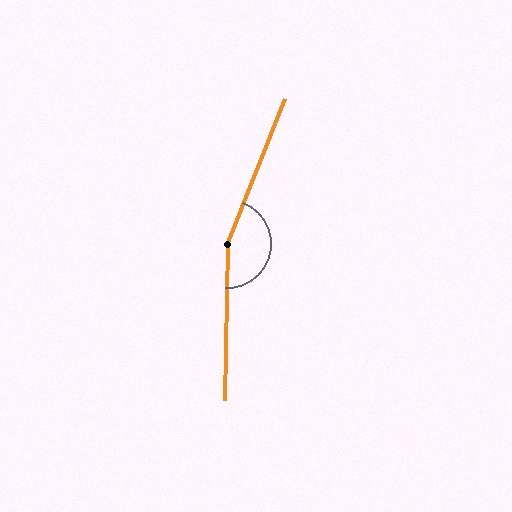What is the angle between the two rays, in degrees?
Approximately 159 degrees.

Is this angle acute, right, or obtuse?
It is obtuse.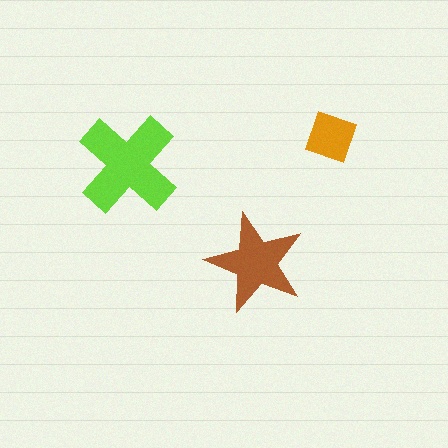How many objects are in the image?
There are 3 objects in the image.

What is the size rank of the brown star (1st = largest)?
2nd.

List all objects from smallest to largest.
The orange diamond, the brown star, the lime cross.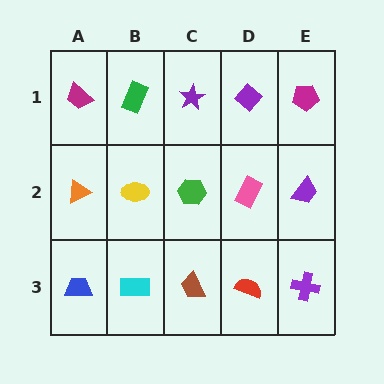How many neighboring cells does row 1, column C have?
3.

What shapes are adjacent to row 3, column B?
A yellow ellipse (row 2, column B), a blue trapezoid (row 3, column A), a brown trapezoid (row 3, column C).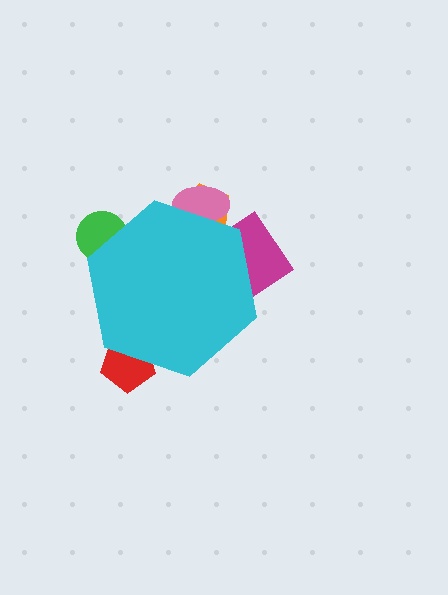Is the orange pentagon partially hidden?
Yes, the orange pentagon is partially hidden behind the cyan hexagon.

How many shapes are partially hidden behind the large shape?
5 shapes are partially hidden.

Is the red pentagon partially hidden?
Yes, the red pentagon is partially hidden behind the cyan hexagon.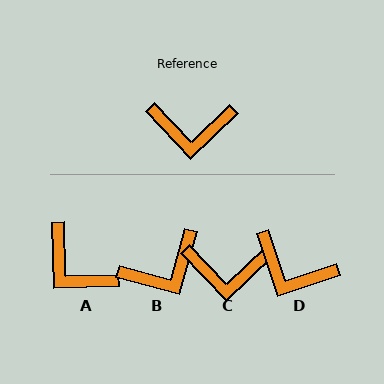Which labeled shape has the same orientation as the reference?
C.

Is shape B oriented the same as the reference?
No, it is off by about 31 degrees.